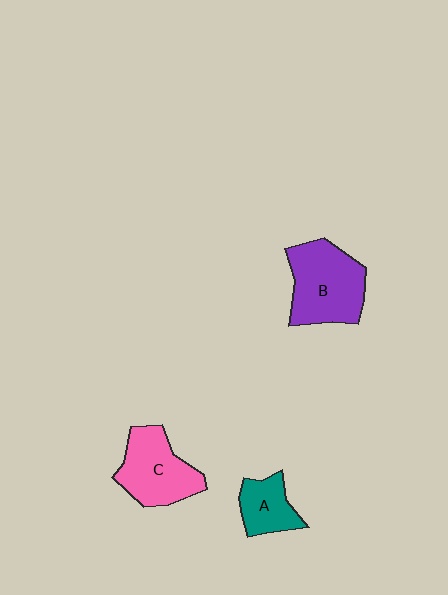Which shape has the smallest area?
Shape A (teal).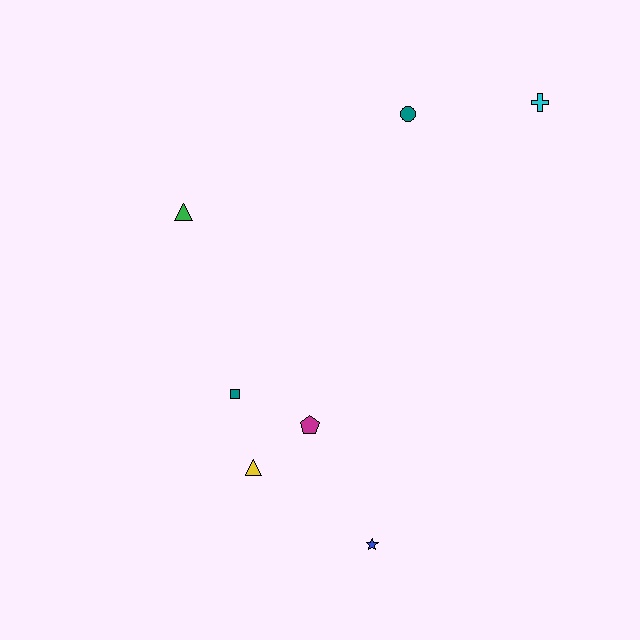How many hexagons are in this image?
There are no hexagons.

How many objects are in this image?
There are 7 objects.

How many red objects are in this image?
There are no red objects.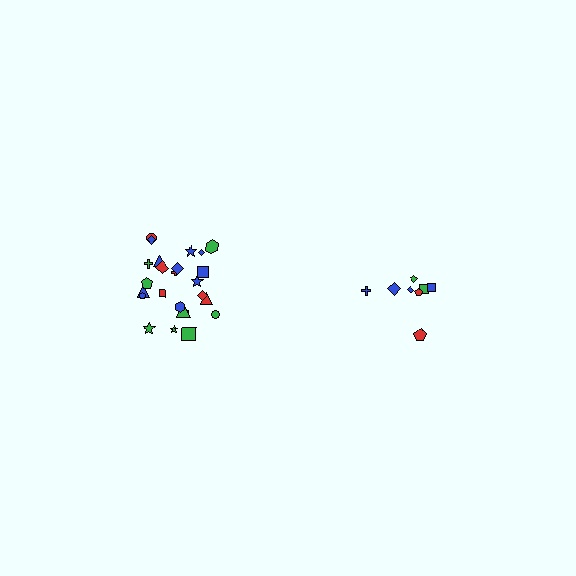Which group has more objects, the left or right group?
The left group.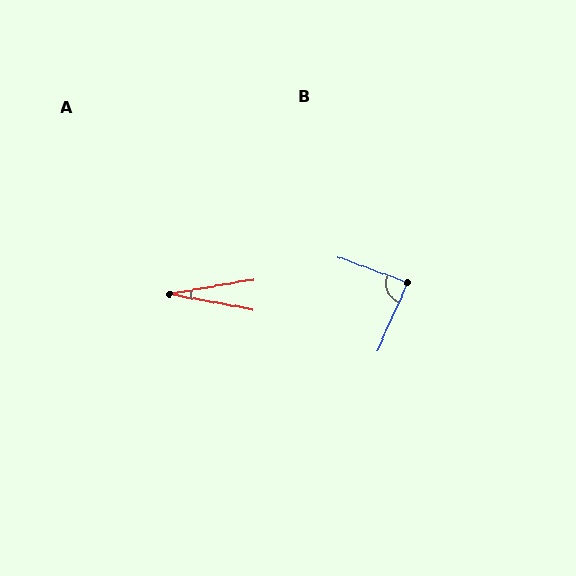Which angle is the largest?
B, at approximately 86 degrees.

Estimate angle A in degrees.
Approximately 21 degrees.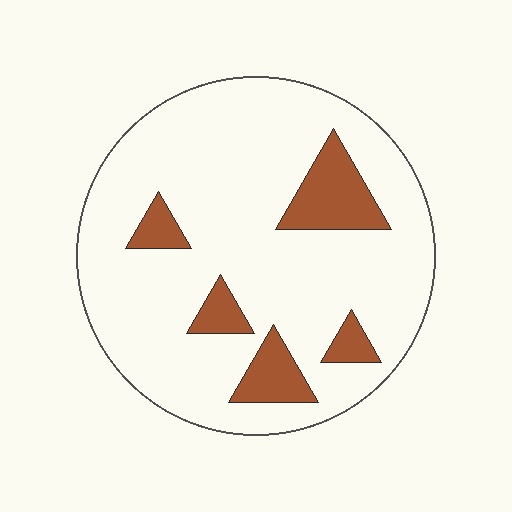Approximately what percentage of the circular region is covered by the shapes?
Approximately 15%.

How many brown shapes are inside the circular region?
5.